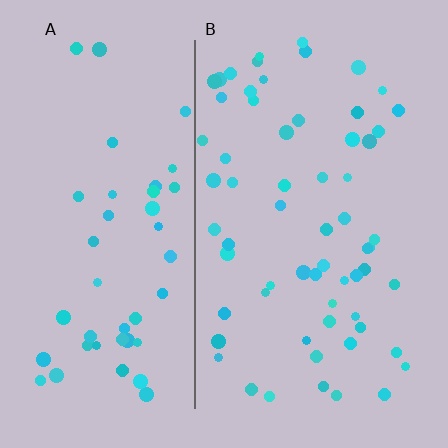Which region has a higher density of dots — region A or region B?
B (the right).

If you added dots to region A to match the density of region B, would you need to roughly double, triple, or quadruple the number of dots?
Approximately double.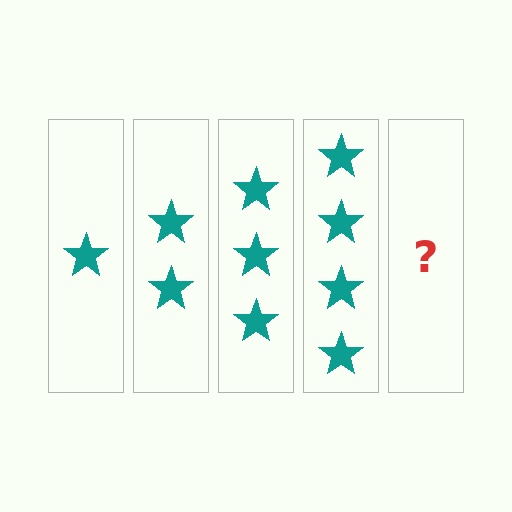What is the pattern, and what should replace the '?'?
The pattern is that each step adds one more star. The '?' should be 5 stars.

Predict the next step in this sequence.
The next step is 5 stars.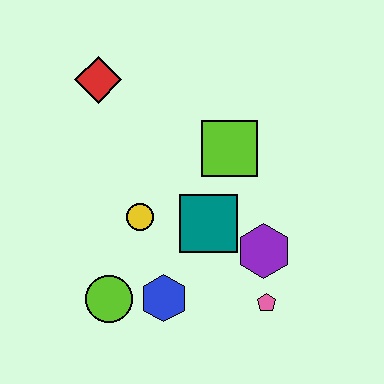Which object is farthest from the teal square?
The red diamond is farthest from the teal square.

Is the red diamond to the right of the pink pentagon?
No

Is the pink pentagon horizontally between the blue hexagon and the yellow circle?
No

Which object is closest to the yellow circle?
The teal square is closest to the yellow circle.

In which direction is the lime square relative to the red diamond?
The lime square is to the right of the red diamond.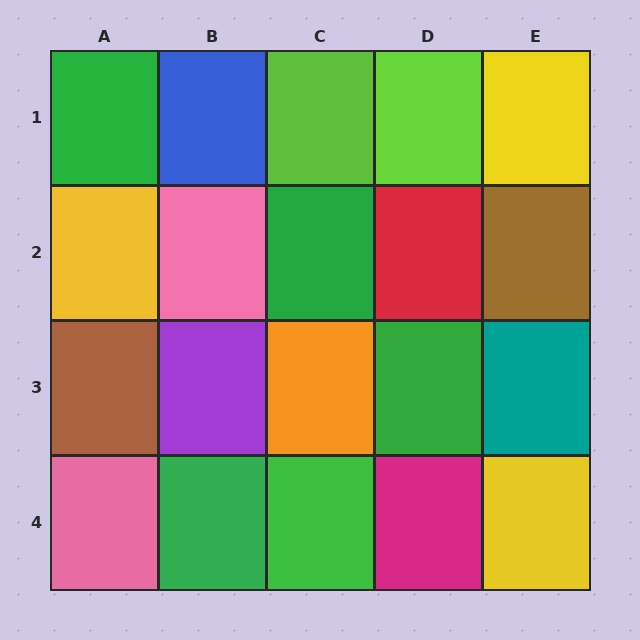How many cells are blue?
1 cell is blue.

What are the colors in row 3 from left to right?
Brown, purple, orange, green, teal.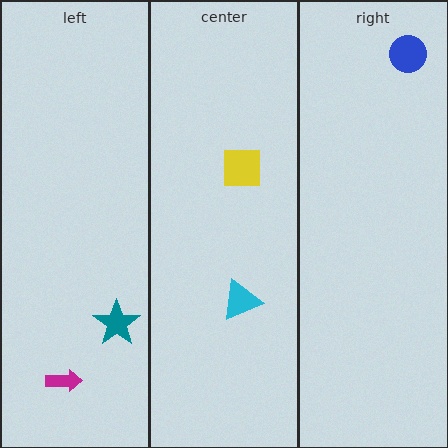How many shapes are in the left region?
2.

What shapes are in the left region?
The magenta arrow, the teal star.